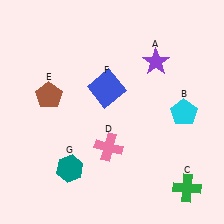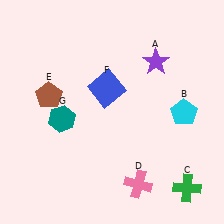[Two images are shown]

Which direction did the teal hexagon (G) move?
The teal hexagon (G) moved up.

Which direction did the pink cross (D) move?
The pink cross (D) moved down.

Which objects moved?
The objects that moved are: the pink cross (D), the teal hexagon (G).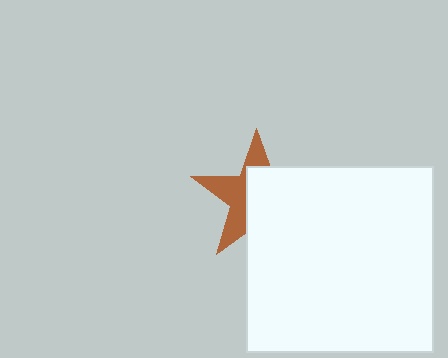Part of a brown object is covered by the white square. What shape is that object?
It is a star.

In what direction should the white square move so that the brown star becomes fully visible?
The white square should move toward the lower-right. That is the shortest direction to clear the overlap and leave the brown star fully visible.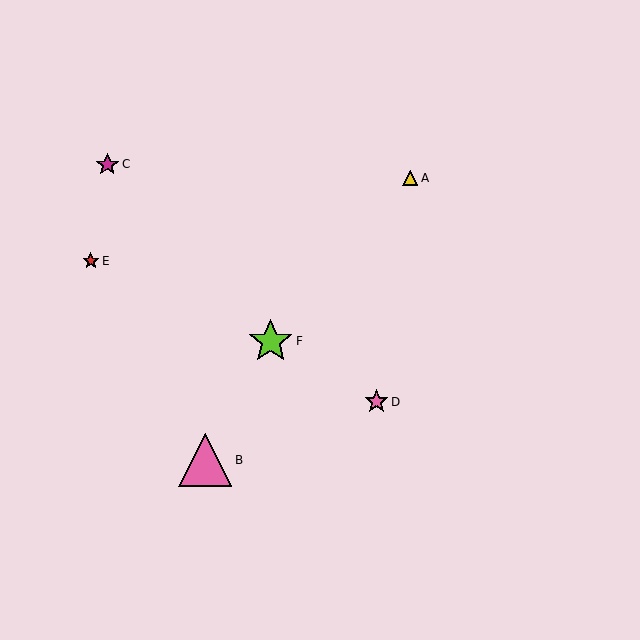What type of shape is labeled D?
Shape D is a pink star.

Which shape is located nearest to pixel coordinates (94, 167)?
The magenta star (labeled C) at (107, 164) is nearest to that location.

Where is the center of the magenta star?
The center of the magenta star is at (107, 164).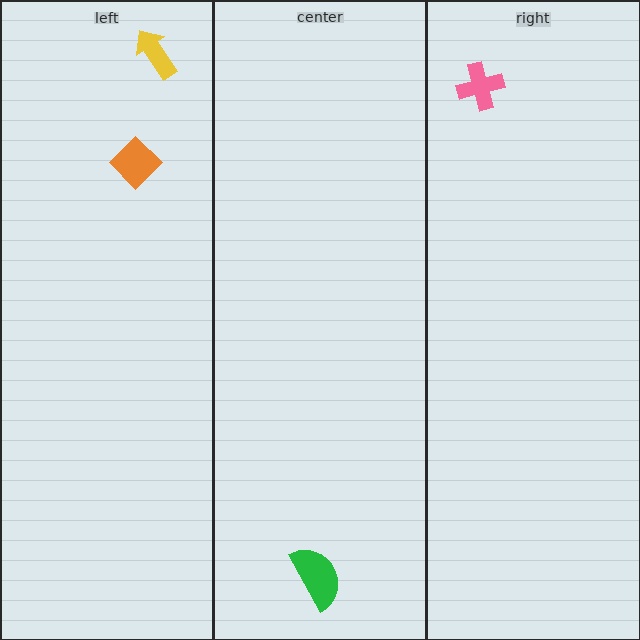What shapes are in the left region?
The yellow arrow, the orange diamond.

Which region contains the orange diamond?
The left region.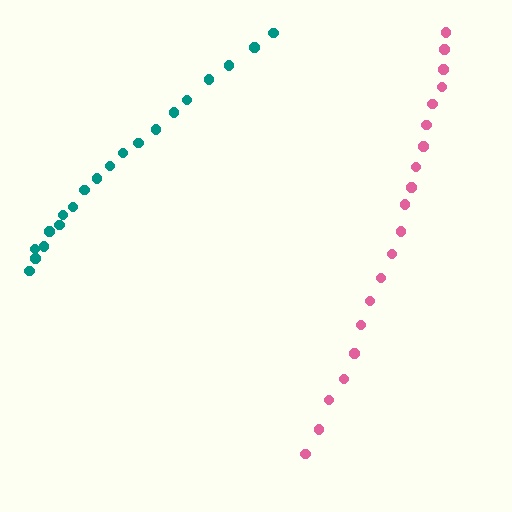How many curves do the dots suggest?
There are 2 distinct paths.